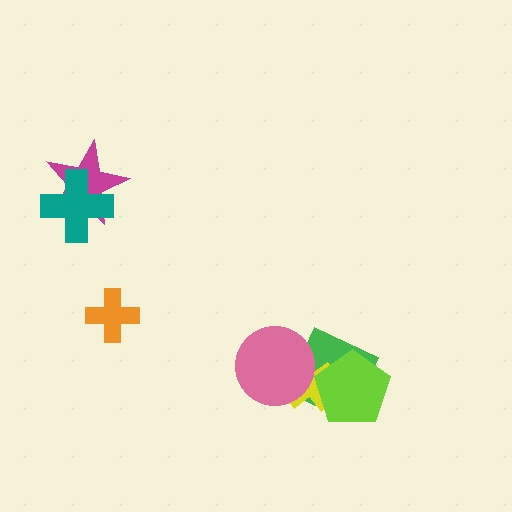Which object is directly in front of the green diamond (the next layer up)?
The yellow cross is directly in front of the green diamond.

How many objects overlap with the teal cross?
1 object overlaps with the teal cross.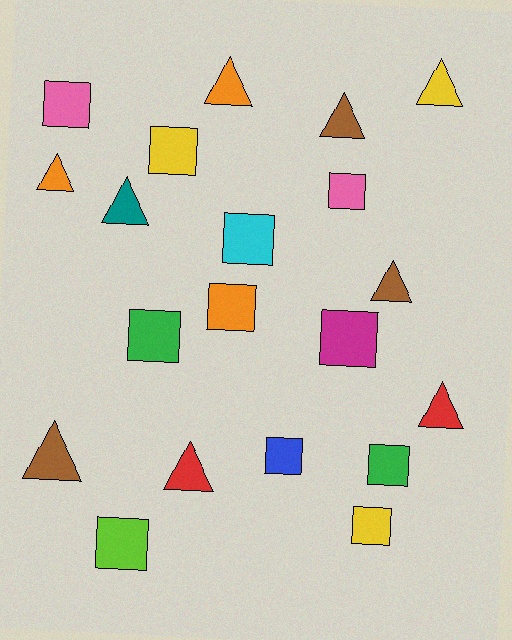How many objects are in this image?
There are 20 objects.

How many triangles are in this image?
There are 9 triangles.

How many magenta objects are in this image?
There is 1 magenta object.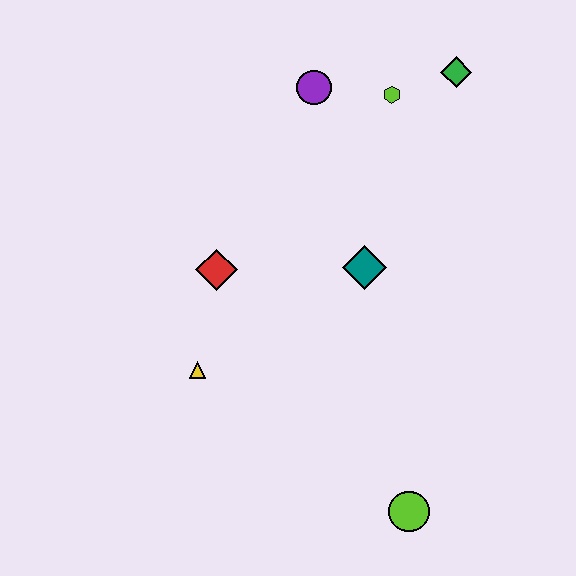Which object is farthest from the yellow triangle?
The green diamond is farthest from the yellow triangle.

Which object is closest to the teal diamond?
The red diamond is closest to the teal diamond.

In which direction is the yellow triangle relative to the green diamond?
The yellow triangle is below the green diamond.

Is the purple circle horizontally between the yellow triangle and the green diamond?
Yes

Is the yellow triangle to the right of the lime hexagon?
No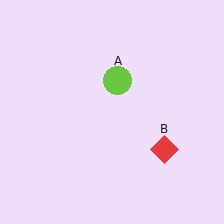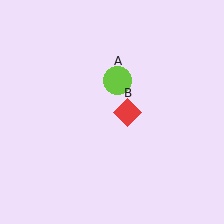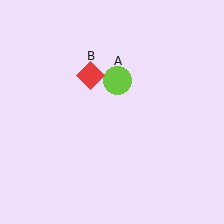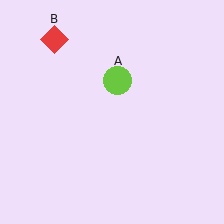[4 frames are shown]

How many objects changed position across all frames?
1 object changed position: red diamond (object B).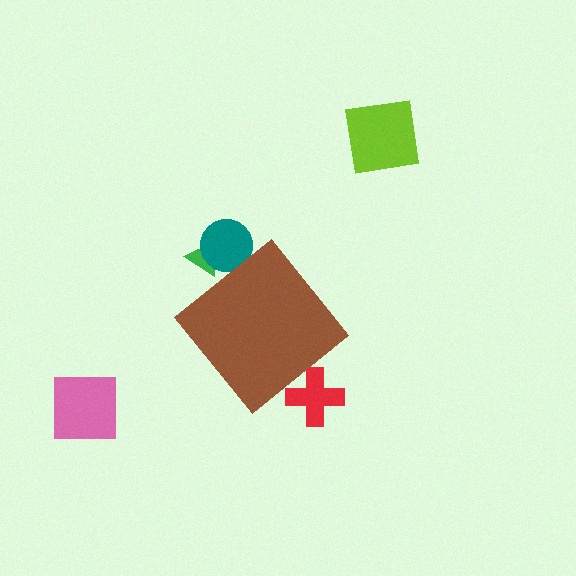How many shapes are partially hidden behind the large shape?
3 shapes are partially hidden.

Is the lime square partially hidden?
No, the lime square is fully visible.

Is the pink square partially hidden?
No, the pink square is fully visible.